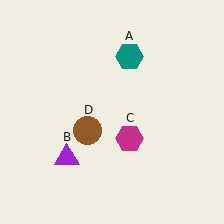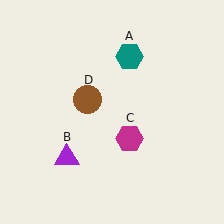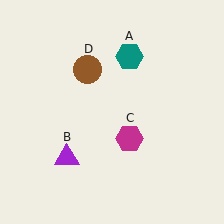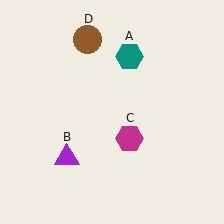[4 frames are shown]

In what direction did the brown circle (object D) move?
The brown circle (object D) moved up.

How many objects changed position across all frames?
1 object changed position: brown circle (object D).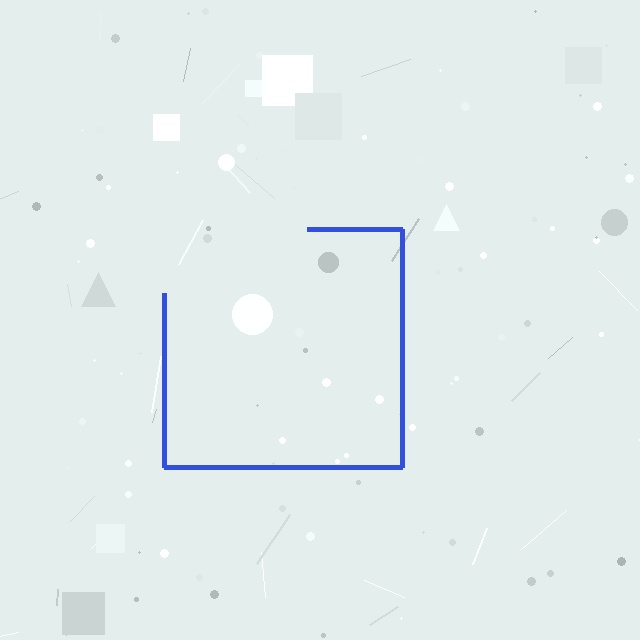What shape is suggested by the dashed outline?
The dashed outline suggests a square.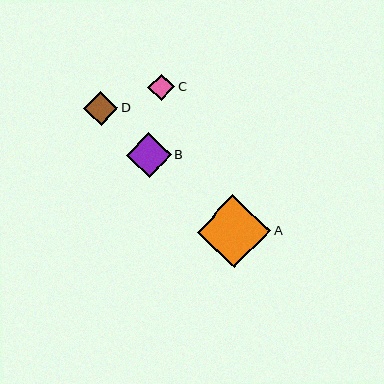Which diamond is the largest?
Diamond A is the largest with a size of approximately 73 pixels.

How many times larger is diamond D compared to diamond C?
Diamond D is approximately 1.3 times the size of diamond C.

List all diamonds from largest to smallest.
From largest to smallest: A, B, D, C.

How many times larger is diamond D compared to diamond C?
Diamond D is approximately 1.3 times the size of diamond C.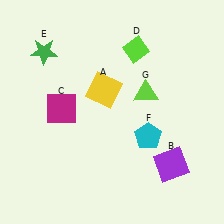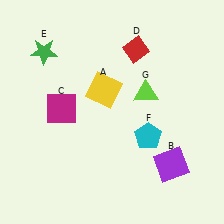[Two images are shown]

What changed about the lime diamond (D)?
In Image 1, D is lime. In Image 2, it changed to red.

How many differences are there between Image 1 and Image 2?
There is 1 difference between the two images.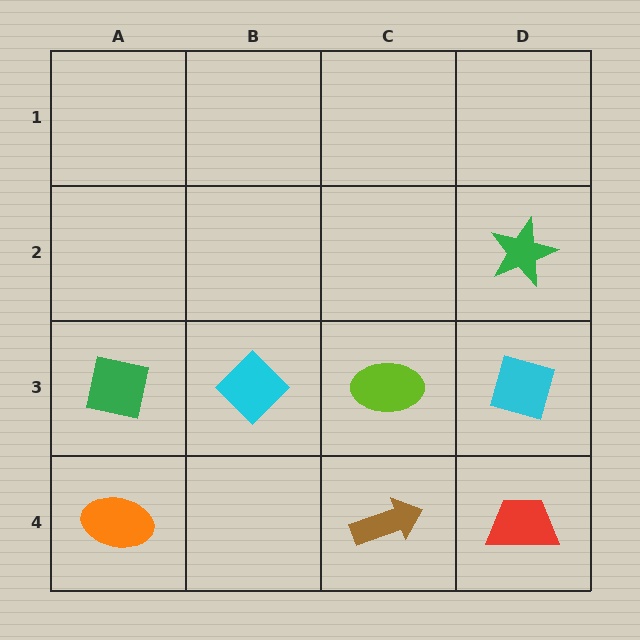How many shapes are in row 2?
1 shape.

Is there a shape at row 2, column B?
No, that cell is empty.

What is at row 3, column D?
A cyan diamond.